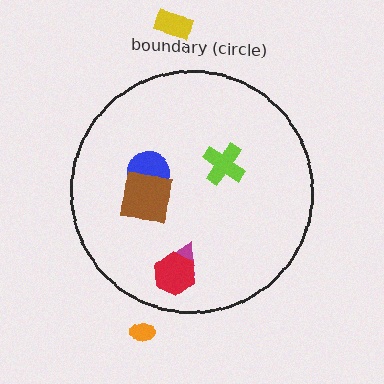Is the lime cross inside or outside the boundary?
Inside.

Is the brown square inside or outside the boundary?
Inside.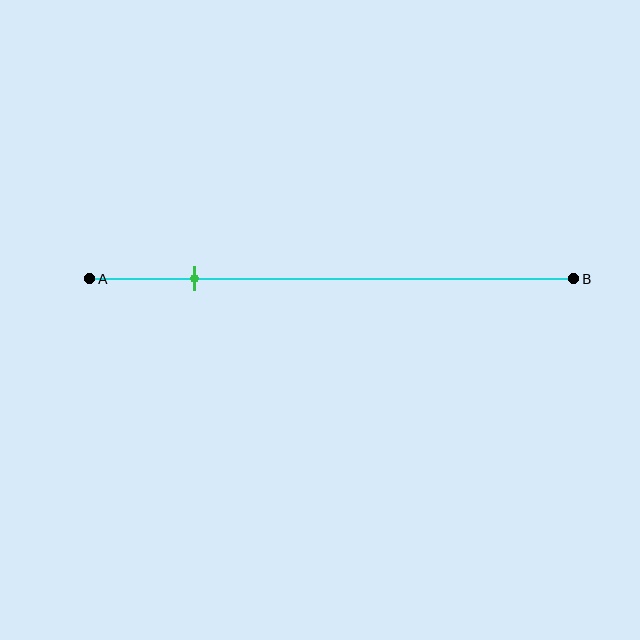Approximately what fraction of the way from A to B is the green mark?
The green mark is approximately 20% of the way from A to B.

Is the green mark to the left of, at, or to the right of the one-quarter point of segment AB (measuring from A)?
The green mark is to the left of the one-quarter point of segment AB.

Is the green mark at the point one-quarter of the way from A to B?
No, the mark is at about 20% from A, not at the 25% one-quarter point.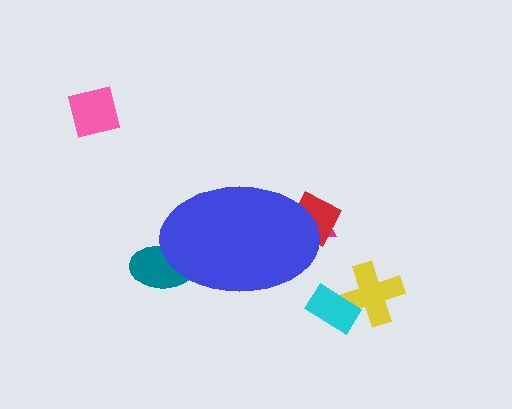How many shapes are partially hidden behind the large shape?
3 shapes are partially hidden.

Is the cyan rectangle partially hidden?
No, the cyan rectangle is fully visible.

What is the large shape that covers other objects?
A blue ellipse.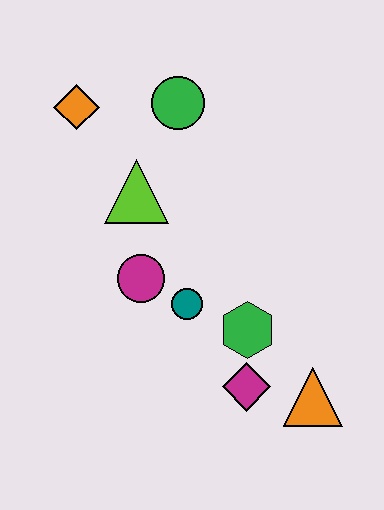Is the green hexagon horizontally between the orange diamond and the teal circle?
No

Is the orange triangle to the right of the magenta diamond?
Yes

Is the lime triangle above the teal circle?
Yes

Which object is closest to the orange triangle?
The magenta diamond is closest to the orange triangle.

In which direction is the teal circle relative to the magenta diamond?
The teal circle is above the magenta diamond.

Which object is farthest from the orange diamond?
The orange triangle is farthest from the orange diamond.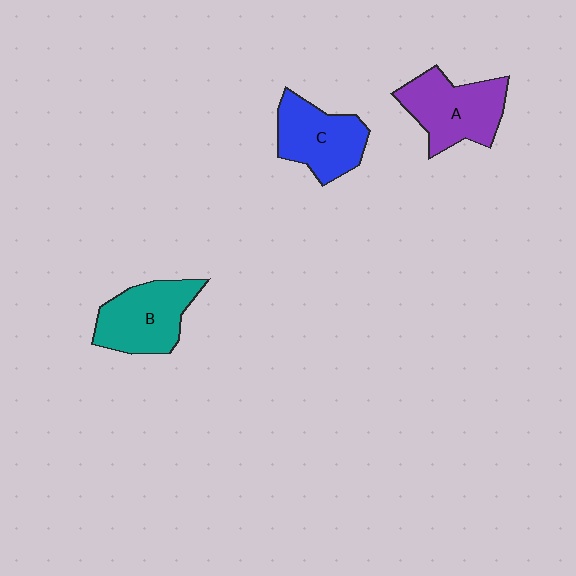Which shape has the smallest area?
Shape C (blue).